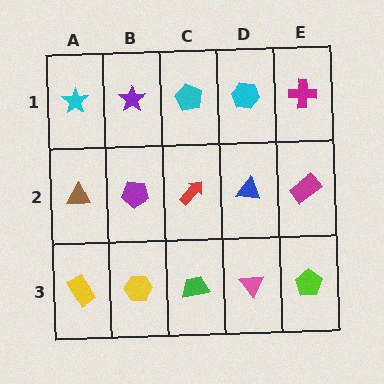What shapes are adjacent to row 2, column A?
A cyan star (row 1, column A), a yellow rectangle (row 3, column A), a purple pentagon (row 2, column B).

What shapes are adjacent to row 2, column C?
A cyan pentagon (row 1, column C), a green trapezoid (row 3, column C), a purple pentagon (row 2, column B), a blue triangle (row 2, column D).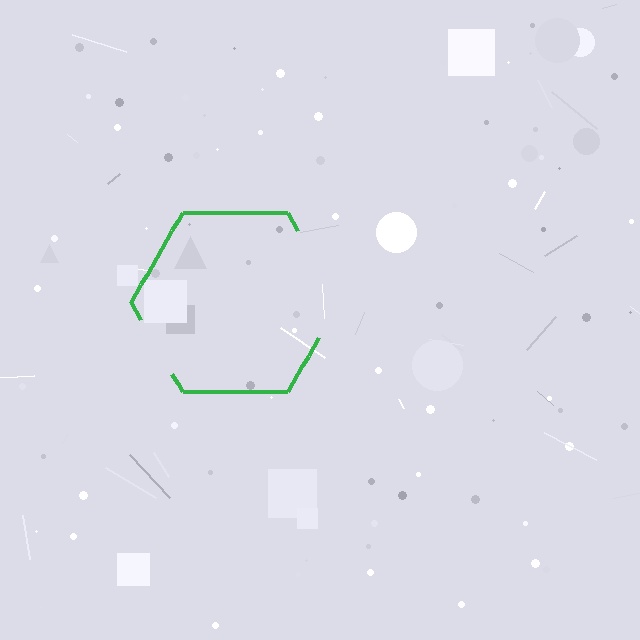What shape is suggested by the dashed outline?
The dashed outline suggests a hexagon.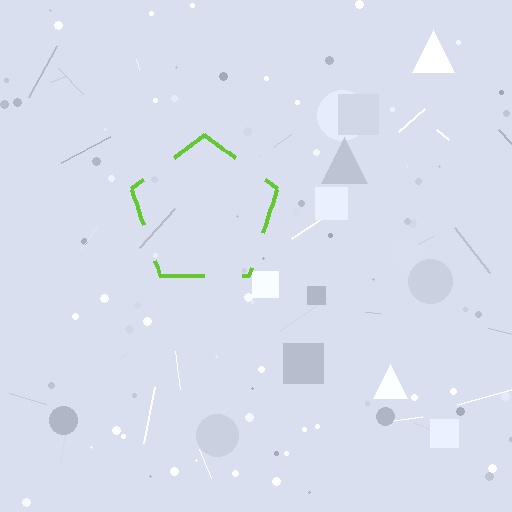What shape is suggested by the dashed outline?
The dashed outline suggests a pentagon.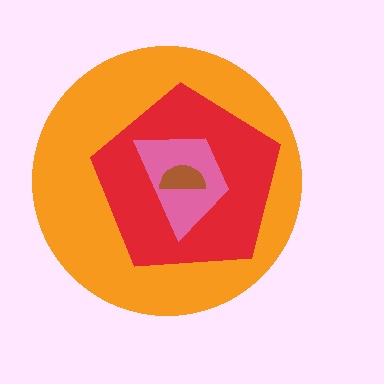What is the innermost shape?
The brown semicircle.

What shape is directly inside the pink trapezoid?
The brown semicircle.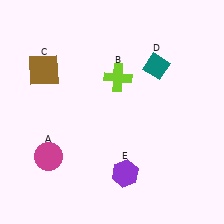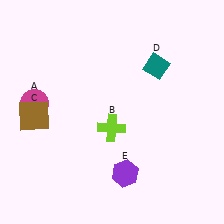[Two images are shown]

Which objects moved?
The objects that moved are: the magenta circle (A), the lime cross (B), the brown square (C).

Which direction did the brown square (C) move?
The brown square (C) moved down.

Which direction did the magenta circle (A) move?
The magenta circle (A) moved up.